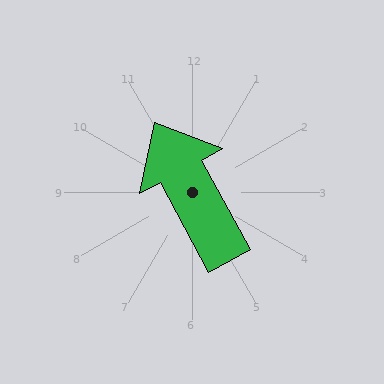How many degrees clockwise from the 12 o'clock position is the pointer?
Approximately 332 degrees.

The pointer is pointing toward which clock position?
Roughly 11 o'clock.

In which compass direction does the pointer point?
Northwest.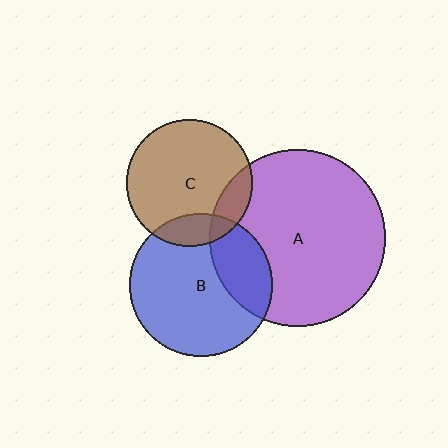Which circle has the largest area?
Circle A (purple).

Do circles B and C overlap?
Yes.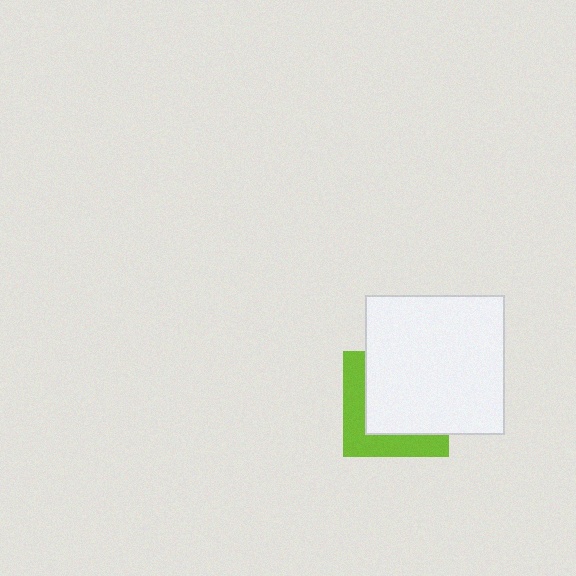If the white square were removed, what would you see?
You would see the complete lime square.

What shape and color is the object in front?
The object in front is a white square.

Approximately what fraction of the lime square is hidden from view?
Roughly 63% of the lime square is hidden behind the white square.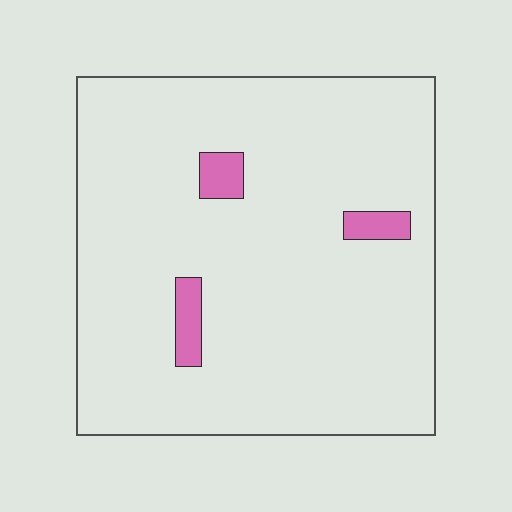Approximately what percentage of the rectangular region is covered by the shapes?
Approximately 5%.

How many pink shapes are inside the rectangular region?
3.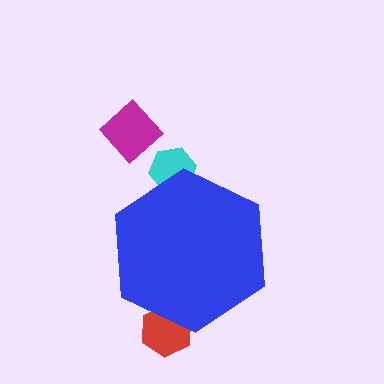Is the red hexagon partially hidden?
Yes, the red hexagon is partially hidden behind the blue hexagon.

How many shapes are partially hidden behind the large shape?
2 shapes are partially hidden.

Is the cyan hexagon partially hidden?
Yes, the cyan hexagon is partially hidden behind the blue hexagon.